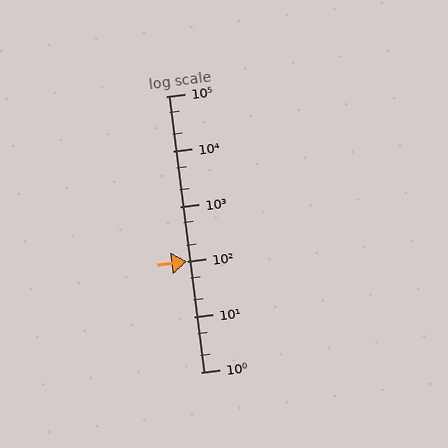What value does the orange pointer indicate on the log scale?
The pointer indicates approximately 100.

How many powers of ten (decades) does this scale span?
The scale spans 5 decades, from 1 to 100000.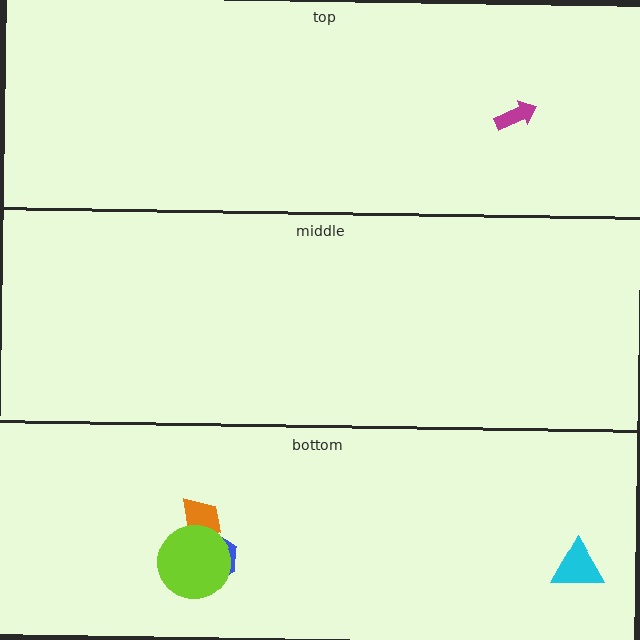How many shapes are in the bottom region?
4.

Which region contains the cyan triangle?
The bottom region.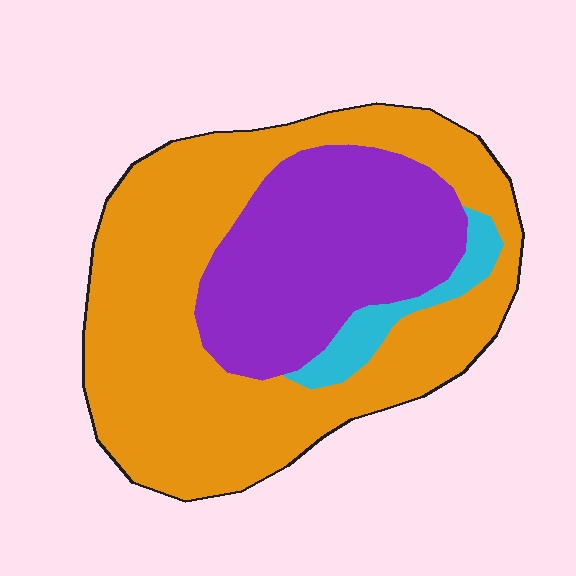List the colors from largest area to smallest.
From largest to smallest: orange, purple, cyan.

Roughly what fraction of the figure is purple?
Purple covers 32% of the figure.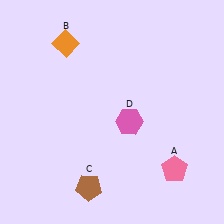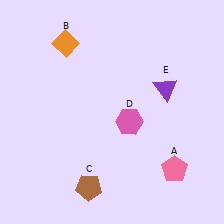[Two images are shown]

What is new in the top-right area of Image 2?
A purple triangle (E) was added in the top-right area of Image 2.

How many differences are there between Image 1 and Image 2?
There is 1 difference between the two images.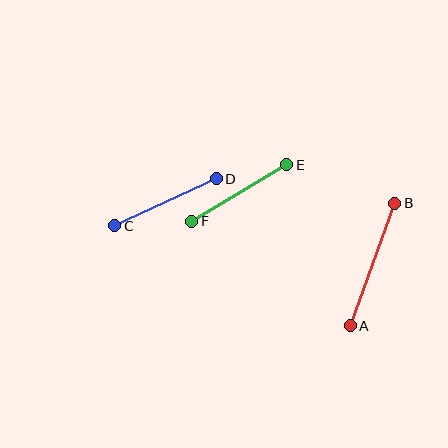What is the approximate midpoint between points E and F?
The midpoint is at approximately (239, 193) pixels.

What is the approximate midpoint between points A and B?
The midpoint is at approximately (373, 265) pixels.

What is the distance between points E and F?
The distance is approximately 111 pixels.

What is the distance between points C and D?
The distance is approximately 112 pixels.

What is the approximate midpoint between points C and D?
The midpoint is at approximately (166, 202) pixels.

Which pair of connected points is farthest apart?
Points A and B are farthest apart.